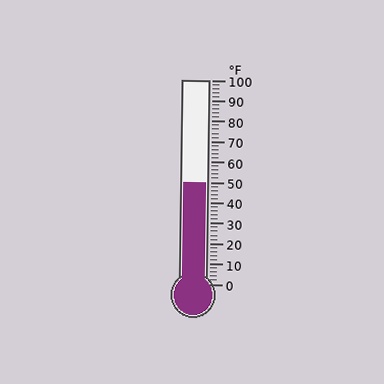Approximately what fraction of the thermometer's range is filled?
The thermometer is filled to approximately 50% of its range.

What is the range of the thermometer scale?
The thermometer scale ranges from 0°F to 100°F.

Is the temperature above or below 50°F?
The temperature is at 50°F.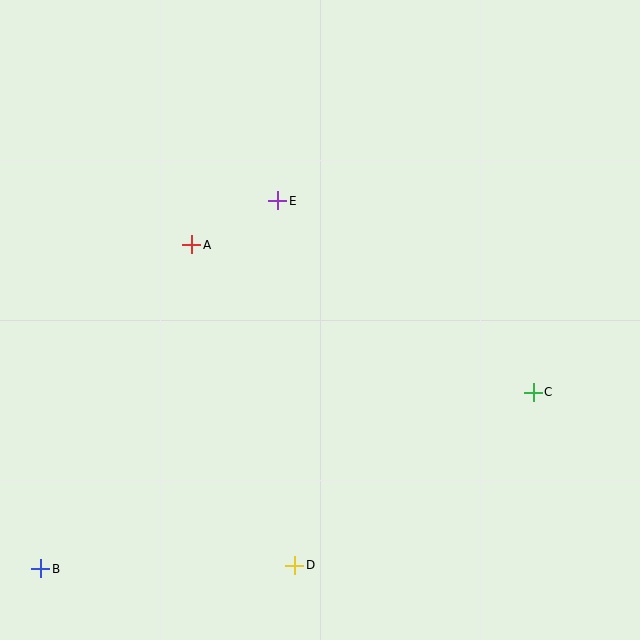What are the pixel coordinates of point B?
Point B is at (41, 569).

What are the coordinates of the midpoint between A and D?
The midpoint between A and D is at (243, 405).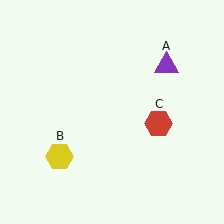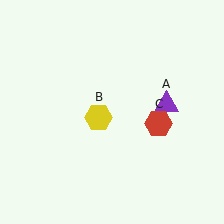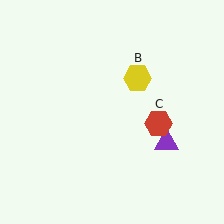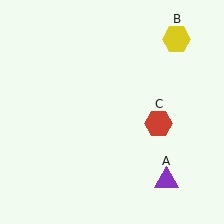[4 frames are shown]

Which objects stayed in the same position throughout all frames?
Red hexagon (object C) remained stationary.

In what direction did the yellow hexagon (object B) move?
The yellow hexagon (object B) moved up and to the right.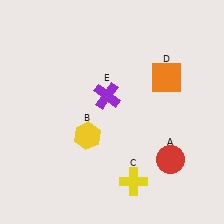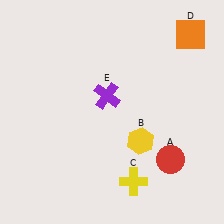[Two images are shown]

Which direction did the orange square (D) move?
The orange square (D) moved up.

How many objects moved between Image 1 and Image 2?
2 objects moved between the two images.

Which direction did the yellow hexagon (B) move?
The yellow hexagon (B) moved right.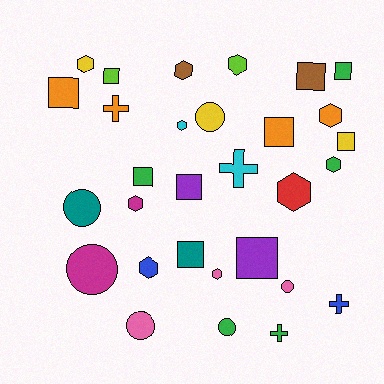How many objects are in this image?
There are 30 objects.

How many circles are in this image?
There are 6 circles.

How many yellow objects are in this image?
There are 3 yellow objects.